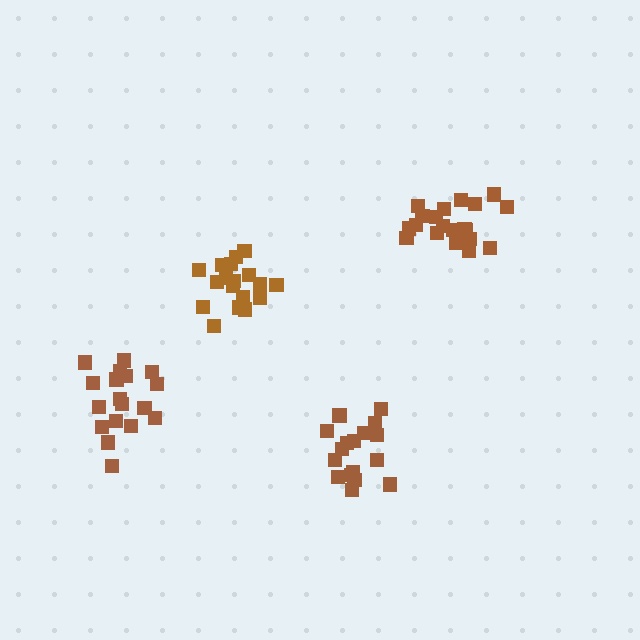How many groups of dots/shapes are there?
There are 4 groups.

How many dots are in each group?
Group 1: 17 dots, Group 2: 20 dots, Group 3: 18 dots, Group 4: 19 dots (74 total).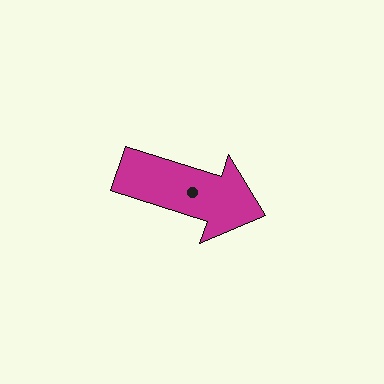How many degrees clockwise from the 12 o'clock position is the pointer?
Approximately 108 degrees.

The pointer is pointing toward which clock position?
Roughly 4 o'clock.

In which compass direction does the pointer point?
East.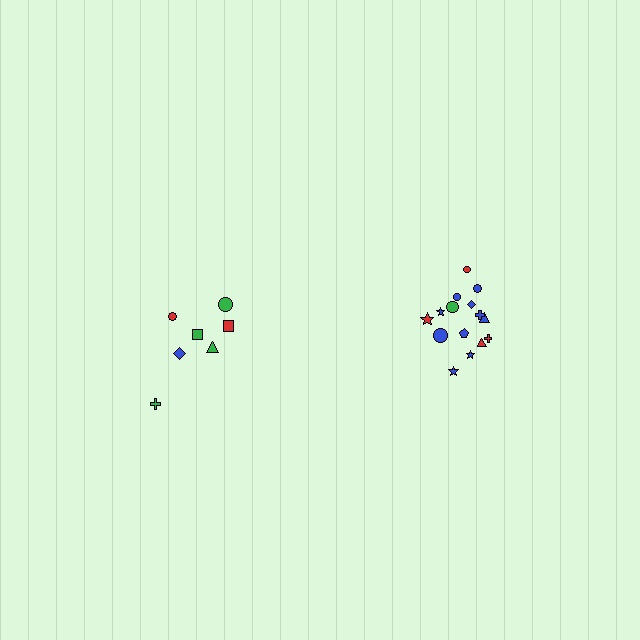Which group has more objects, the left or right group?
The right group.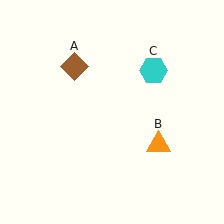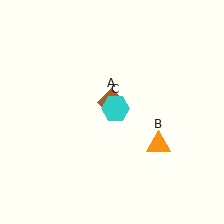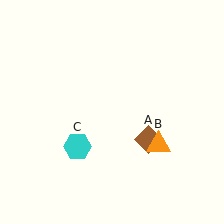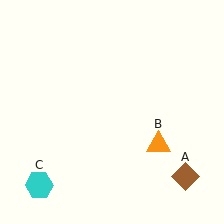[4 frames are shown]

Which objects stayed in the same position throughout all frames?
Orange triangle (object B) remained stationary.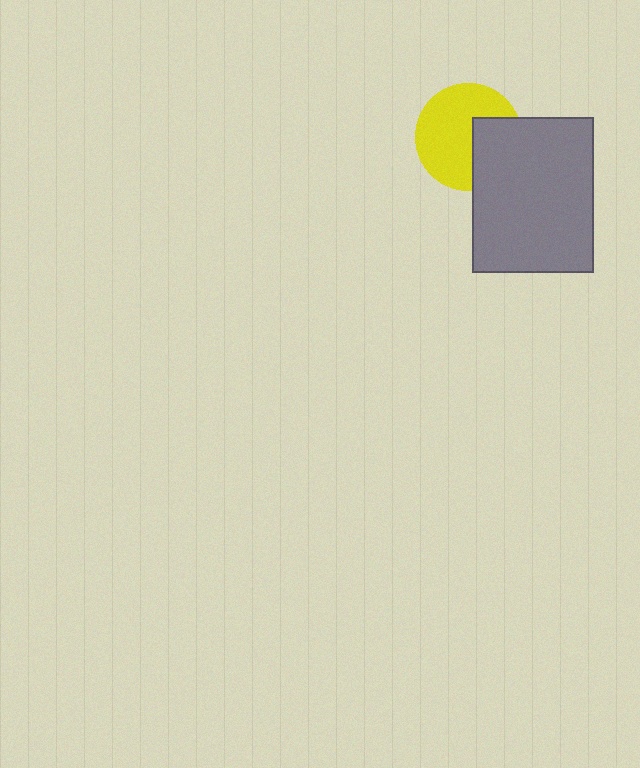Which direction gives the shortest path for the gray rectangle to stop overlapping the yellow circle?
Moving right gives the shortest separation.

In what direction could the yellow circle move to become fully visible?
The yellow circle could move left. That would shift it out from behind the gray rectangle entirely.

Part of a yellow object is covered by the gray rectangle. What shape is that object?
It is a circle.